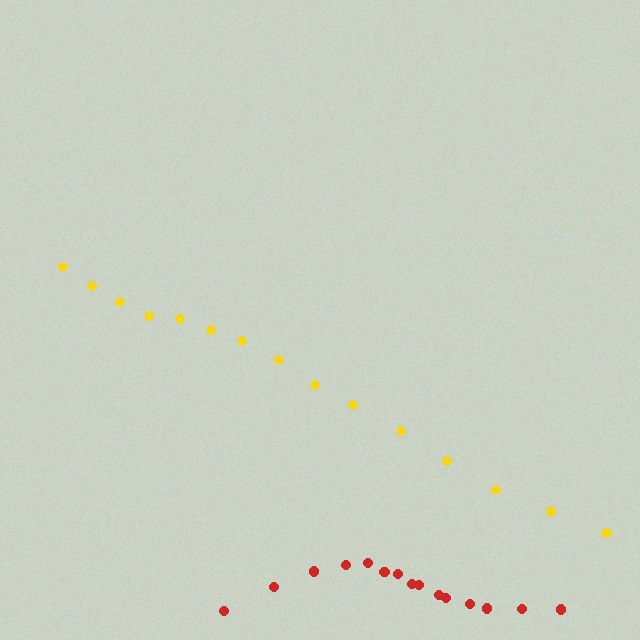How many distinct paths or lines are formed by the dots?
There are 2 distinct paths.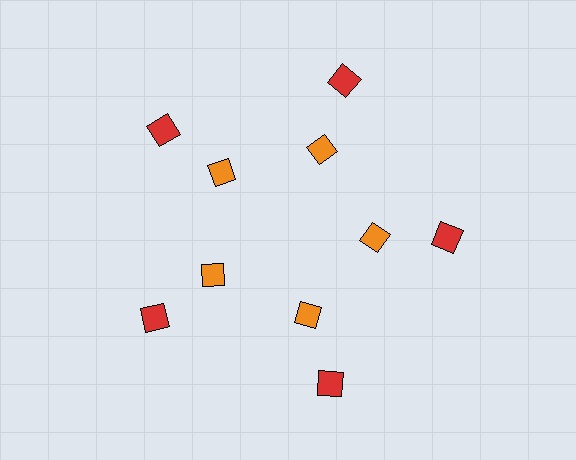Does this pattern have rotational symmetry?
Yes, this pattern has 5-fold rotational symmetry. It looks the same after rotating 72 degrees around the center.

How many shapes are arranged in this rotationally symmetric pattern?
There are 10 shapes, arranged in 5 groups of 2.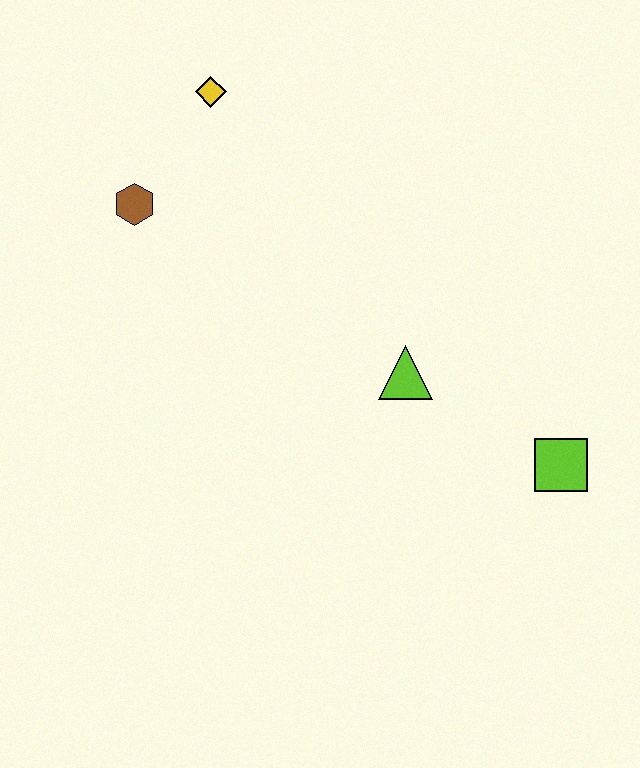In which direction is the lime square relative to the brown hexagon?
The lime square is to the right of the brown hexagon.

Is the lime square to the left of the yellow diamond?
No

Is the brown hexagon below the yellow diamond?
Yes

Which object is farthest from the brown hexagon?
The lime square is farthest from the brown hexagon.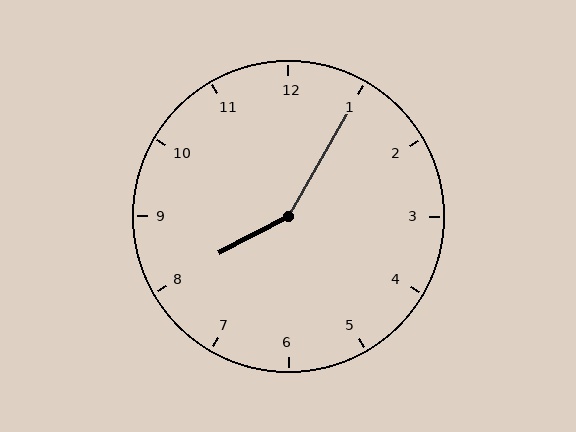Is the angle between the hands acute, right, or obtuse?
It is obtuse.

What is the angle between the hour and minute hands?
Approximately 148 degrees.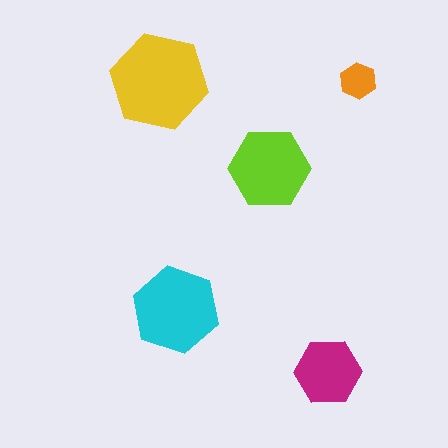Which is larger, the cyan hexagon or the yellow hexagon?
The yellow one.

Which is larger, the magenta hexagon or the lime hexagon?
The lime one.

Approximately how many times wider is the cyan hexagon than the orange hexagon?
About 2.5 times wider.